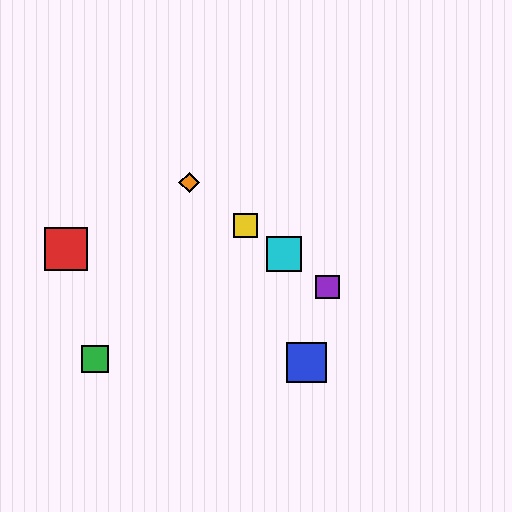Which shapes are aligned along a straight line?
The yellow square, the purple square, the orange diamond, the cyan square are aligned along a straight line.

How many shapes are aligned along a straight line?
4 shapes (the yellow square, the purple square, the orange diamond, the cyan square) are aligned along a straight line.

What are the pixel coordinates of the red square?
The red square is at (66, 249).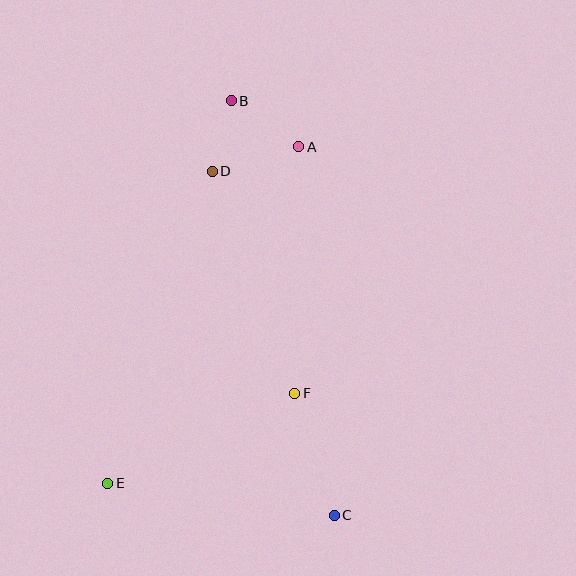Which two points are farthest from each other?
Points B and C are farthest from each other.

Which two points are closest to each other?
Points B and D are closest to each other.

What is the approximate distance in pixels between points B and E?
The distance between B and E is approximately 402 pixels.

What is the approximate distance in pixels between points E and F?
The distance between E and F is approximately 207 pixels.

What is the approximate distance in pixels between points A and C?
The distance between A and C is approximately 370 pixels.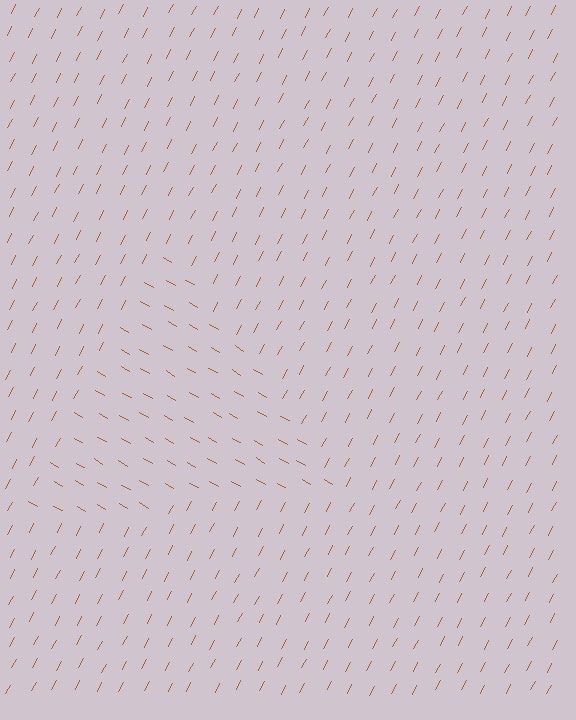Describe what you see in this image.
The image is filled with small brown line segments. A triangle region in the image has lines oriented differently from the surrounding lines, creating a visible texture boundary.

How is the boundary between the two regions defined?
The boundary is defined purely by a change in line orientation (approximately 88 degrees difference). All lines are the same color and thickness.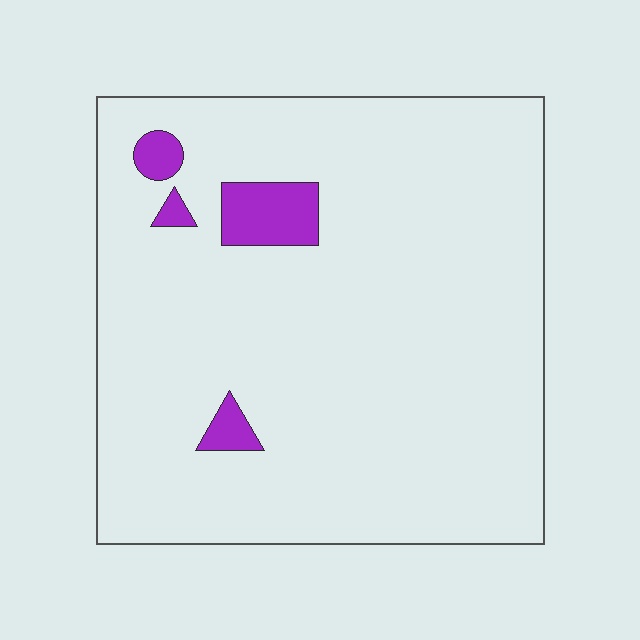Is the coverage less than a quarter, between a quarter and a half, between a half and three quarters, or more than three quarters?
Less than a quarter.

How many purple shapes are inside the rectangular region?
4.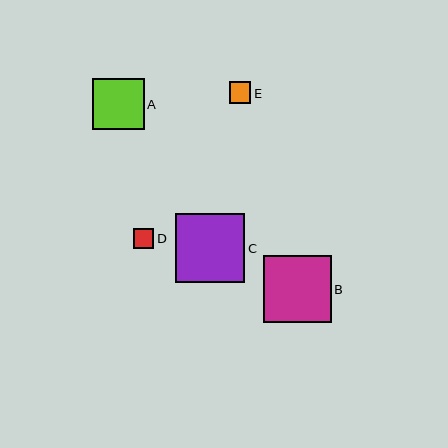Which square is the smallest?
Square D is the smallest with a size of approximately 20 pixels.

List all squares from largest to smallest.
From largest to smallest: C, B, A, E, D.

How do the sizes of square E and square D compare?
Square E and square D are approximately the same size.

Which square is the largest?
Square C is the largest with a size of approximately 69 pixels.